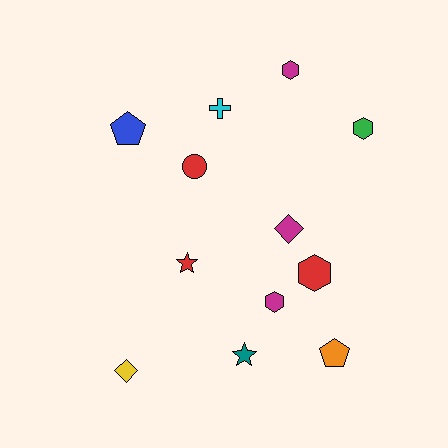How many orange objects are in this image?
There is 1 orange object.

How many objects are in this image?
There are 12 objects.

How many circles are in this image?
There is 1 circle.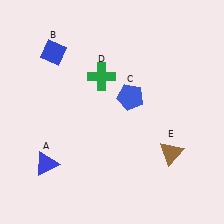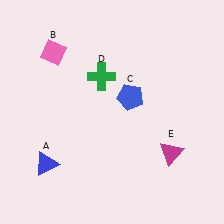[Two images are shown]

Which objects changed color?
B changed from blue to pink. E changed from brown to magenta.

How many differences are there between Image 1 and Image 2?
There are 2 differences between the two images.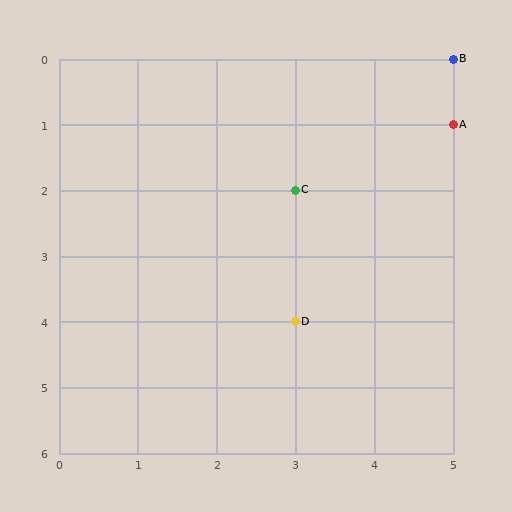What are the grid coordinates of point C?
Point C is at grid coordinates (3, 2).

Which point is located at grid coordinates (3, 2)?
Point C is at (3, 2).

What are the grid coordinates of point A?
Point A is at grid coordinates (5, 1).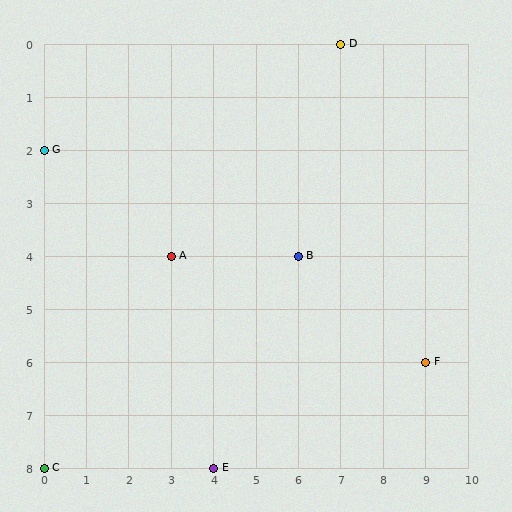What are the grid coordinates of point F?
Point F is at grid coordinates (9, 6).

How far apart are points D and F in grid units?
Points D and F are 2 columns and 6 rows apart (about 6.3 grid units diagonally).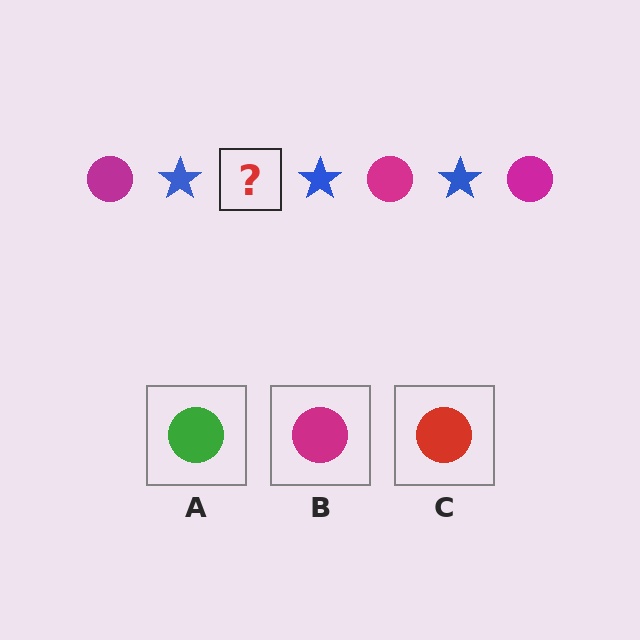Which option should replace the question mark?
Option B.